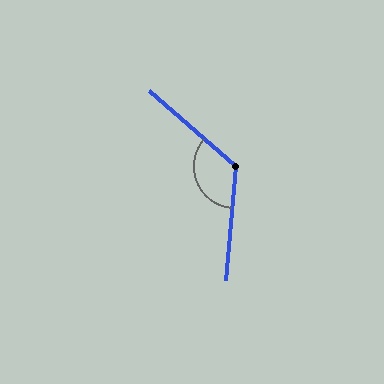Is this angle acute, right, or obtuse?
It is obtuse.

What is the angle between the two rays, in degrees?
Approximately 127 degrees.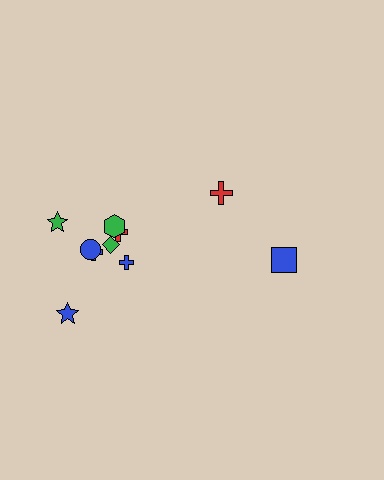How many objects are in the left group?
There are 8 objects.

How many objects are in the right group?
There are 3 objects.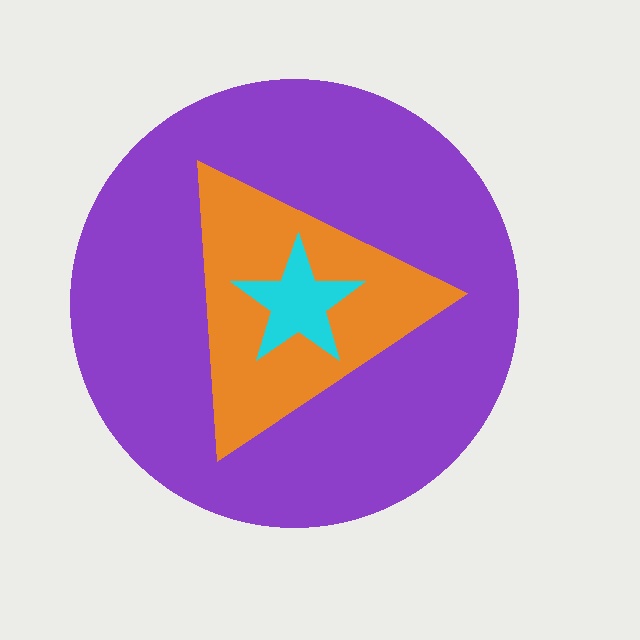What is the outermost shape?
The purple circle.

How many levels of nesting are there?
3.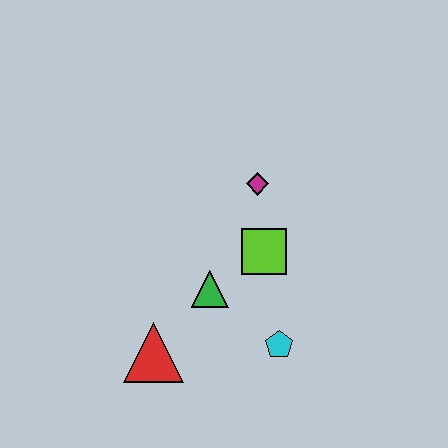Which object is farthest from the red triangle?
The magenta diamond is farthest from the red triangle.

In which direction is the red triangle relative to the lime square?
The red triangle is to the left of the lime square.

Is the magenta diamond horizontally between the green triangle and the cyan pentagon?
Yes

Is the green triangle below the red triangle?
No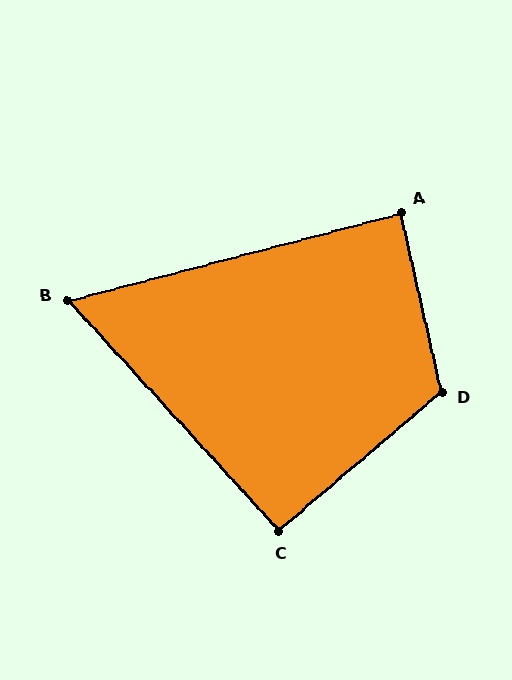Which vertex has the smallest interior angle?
B, at approximately 62 degrees.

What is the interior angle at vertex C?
Approximately 92 degrees (approximately right).